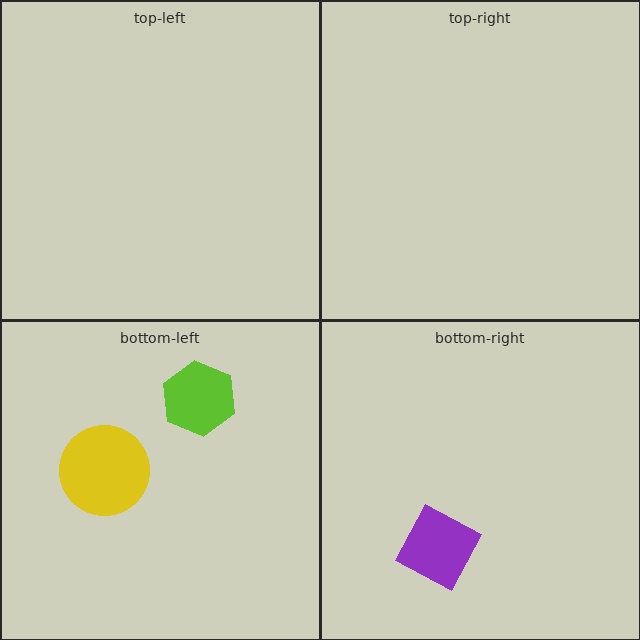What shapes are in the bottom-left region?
The yellow circle, the lime hexagon.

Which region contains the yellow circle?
The bottom-left region.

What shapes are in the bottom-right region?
The purple diamond.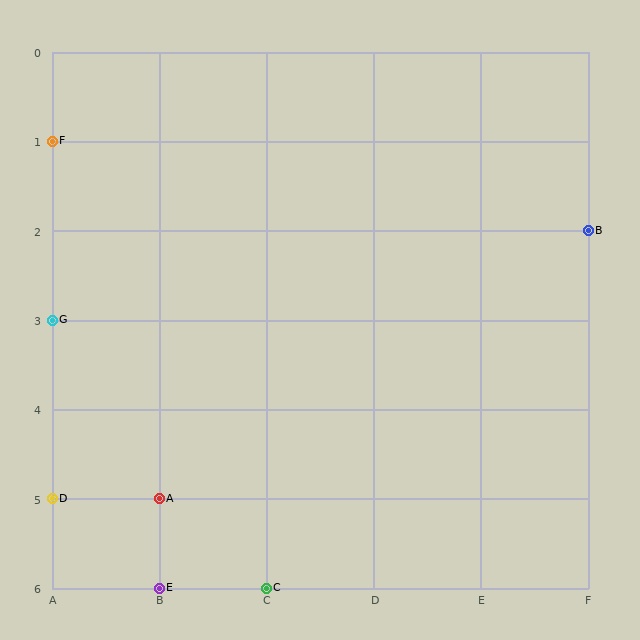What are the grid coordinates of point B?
Point B is at grid coordinates (F, 2).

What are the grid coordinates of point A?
Point A is at grid coordinates (B, 5).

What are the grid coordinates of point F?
Point F is at grid coordinates (A, 1).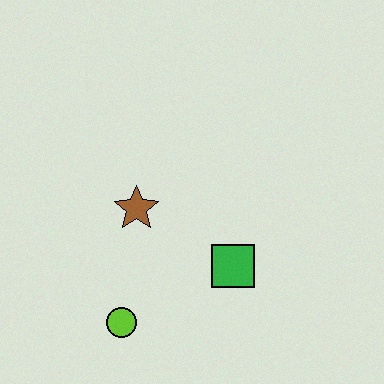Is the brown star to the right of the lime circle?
Yes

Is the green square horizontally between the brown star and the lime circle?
No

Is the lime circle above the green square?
No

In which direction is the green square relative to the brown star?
The green square is to the right of the brown star.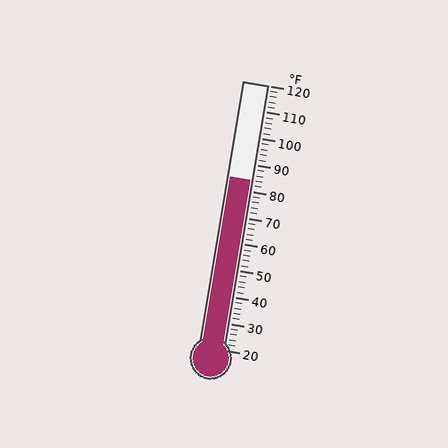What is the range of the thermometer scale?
The thermometer scale ranges from 20°F to 120°F.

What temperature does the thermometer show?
The thermometer shows approximately 84°F.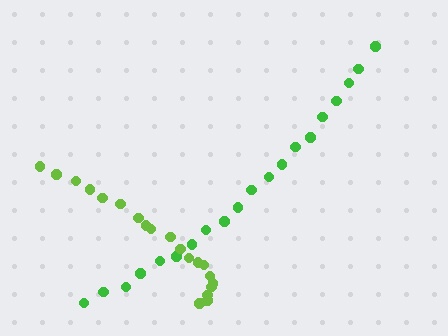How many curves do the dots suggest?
There are 2 distinct paths.